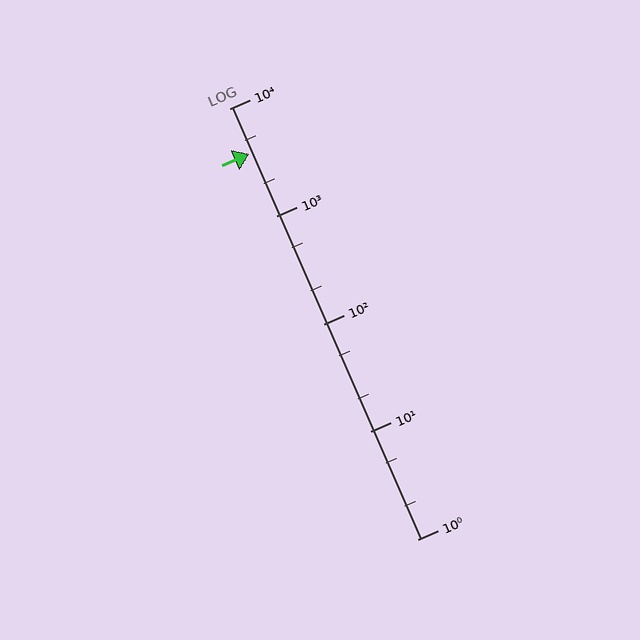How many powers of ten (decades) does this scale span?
The scale spans 4 decades, from 1 to 10000.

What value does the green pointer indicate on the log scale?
The pointer indicates approximately 3800.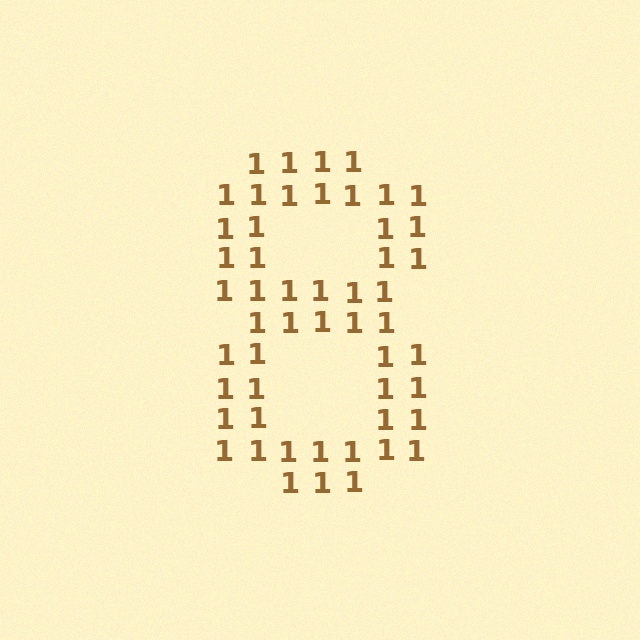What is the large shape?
The large shape is the digit 8.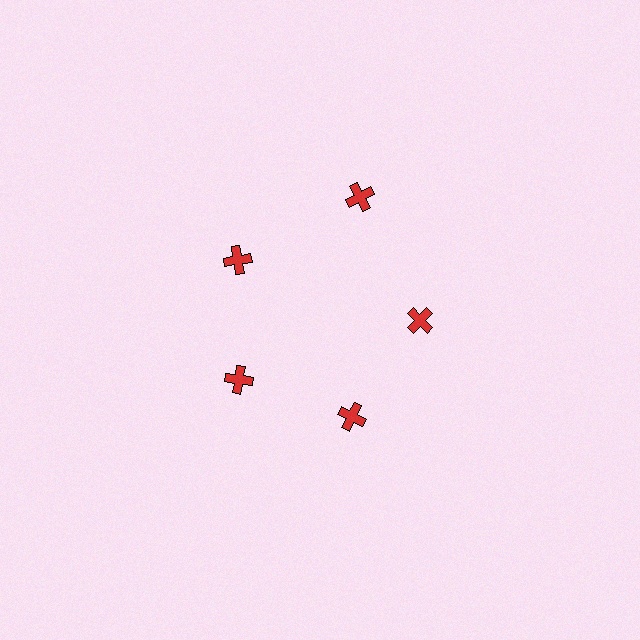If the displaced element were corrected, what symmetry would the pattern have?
It would have 5-fold rotational symmetry — the pattern would map onto itself every 72 degrees.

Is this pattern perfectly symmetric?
No. The 5 red crosses are arranged in a ring, but one element near the 1 o'clock position is pushed outward from the center, breaking the 5-fold rotational symmetry.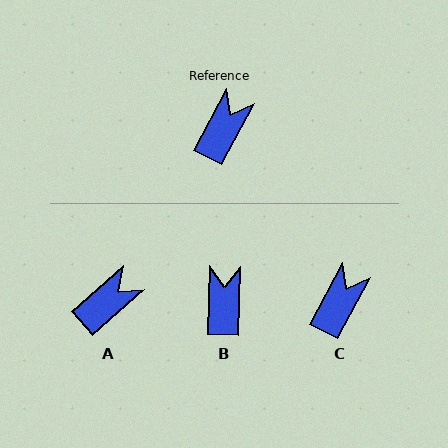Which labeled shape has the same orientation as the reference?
C.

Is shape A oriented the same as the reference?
No, it is off by about 21 degrees.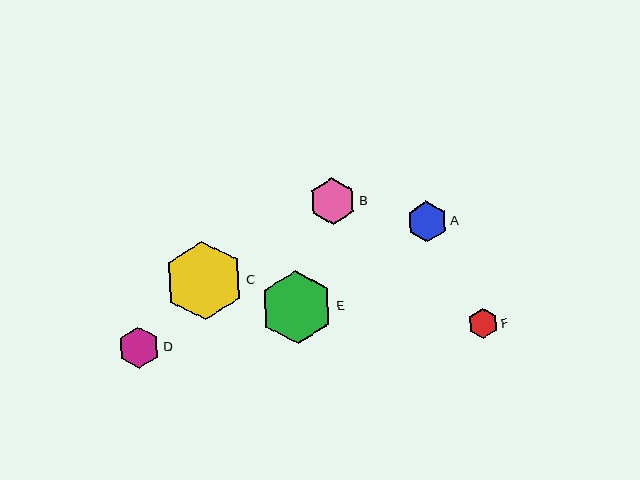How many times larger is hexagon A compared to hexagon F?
Hexagon A is approximately 1.3 times the size of hexagon F.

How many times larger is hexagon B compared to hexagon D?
Hexagon B is approximately 1.1 times the size of hexagon D.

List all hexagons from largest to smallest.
From largest to smallest: C, E, B, D, A, F.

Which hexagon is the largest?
Hexagon C is the largest with a size of approximately 79 pixels.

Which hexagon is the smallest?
Hexagon F is the smallest with a size of approximately 30 pixels.